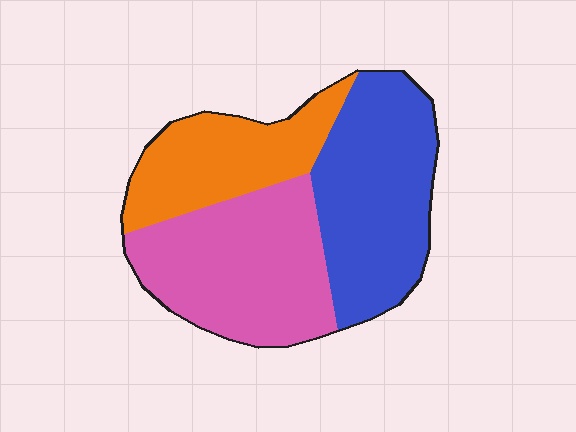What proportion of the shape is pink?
Pink takes up about three eighths (3/8) of the shape.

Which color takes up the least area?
Orange, at roughly 25%.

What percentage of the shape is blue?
Blue covers around 35% of the shape.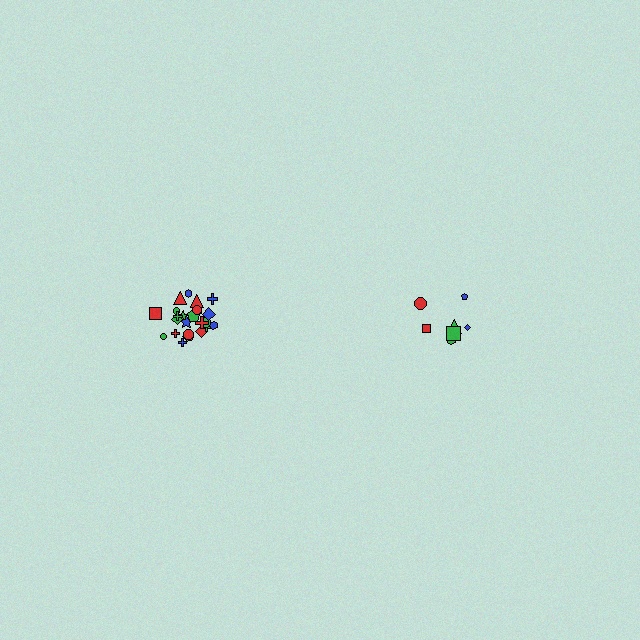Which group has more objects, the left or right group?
The left group.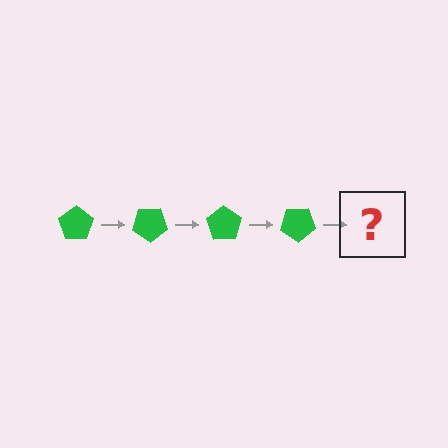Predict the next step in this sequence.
The next step is a green pentagon rotated 140 degrees.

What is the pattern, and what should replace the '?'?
The pattern is that the pentagon rotates 35 degrees each step. The '?' should be a green pentagon rotated 140 degrees.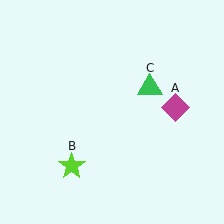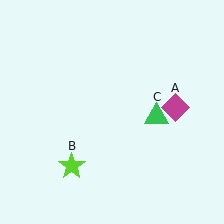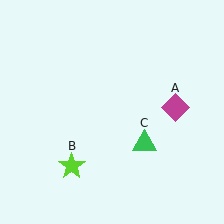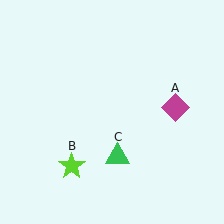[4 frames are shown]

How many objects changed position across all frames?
1 object changed position: green triangle (object C).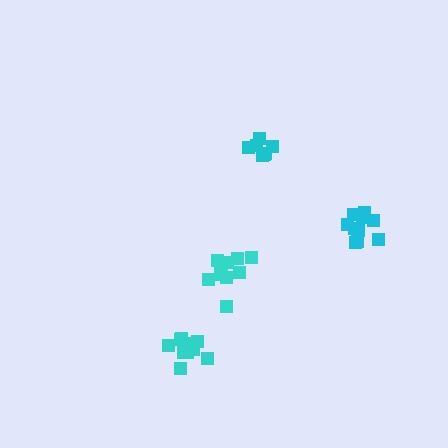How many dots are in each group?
Group 1: 10 dots, Group 2: 7 dots, Group 3: 11 dots, Group 4: 10 dots (38 total).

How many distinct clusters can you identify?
There are 4 distinct clusters.